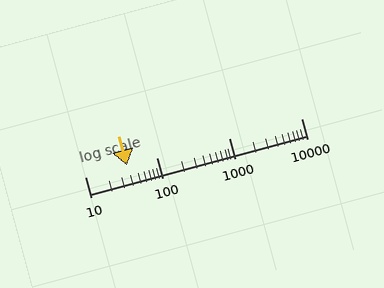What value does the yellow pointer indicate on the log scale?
The pointer indicates approximately 38.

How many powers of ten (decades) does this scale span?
The scale spans 3 decades, from 10 to 10000.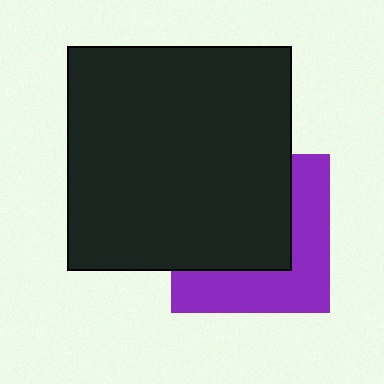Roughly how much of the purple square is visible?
A small part of it is visible (roughly 44%).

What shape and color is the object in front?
The object in front is a black square.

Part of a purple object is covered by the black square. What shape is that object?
It is a square.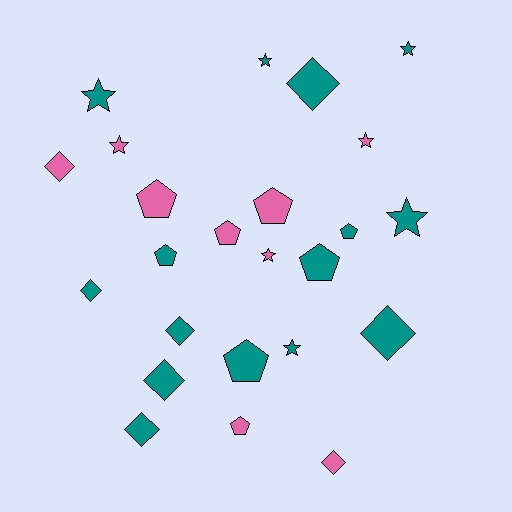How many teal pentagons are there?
There are 4 teal pentagons.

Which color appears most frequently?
Teal, with 15 objects.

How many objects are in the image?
There are 24 objects.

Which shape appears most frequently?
Diamond, with 8 objects.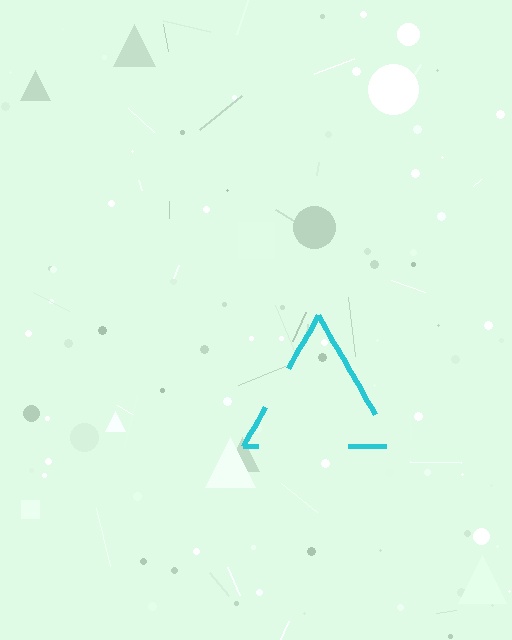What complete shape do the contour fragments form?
The contour fragments form a triangle.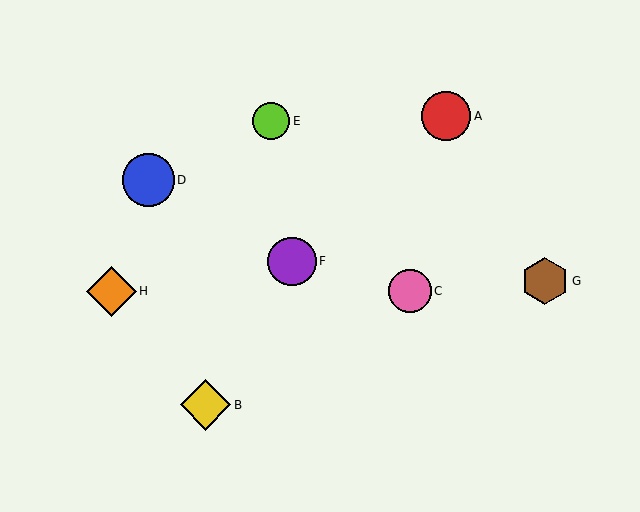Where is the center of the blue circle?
The center of the blue circle is at (148, 180).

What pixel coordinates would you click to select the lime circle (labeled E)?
Click at (271, 121) to select the lime circle E.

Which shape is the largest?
The blue circle (labeled D) is the largest.